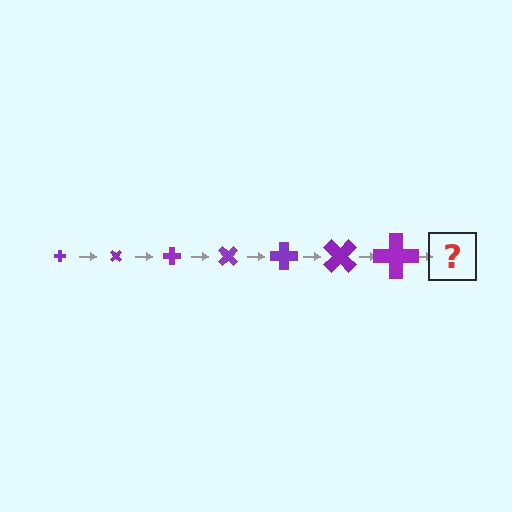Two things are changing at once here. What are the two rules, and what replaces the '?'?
The two rules are that the cross grows larger each step and it rotates 45 degrees each step. The '?' should be a cross, larger than the previous one and rotated 315 degrees from the start.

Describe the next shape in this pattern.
It should be a cross, larger than the previous one and rotated 315 degrees from the start.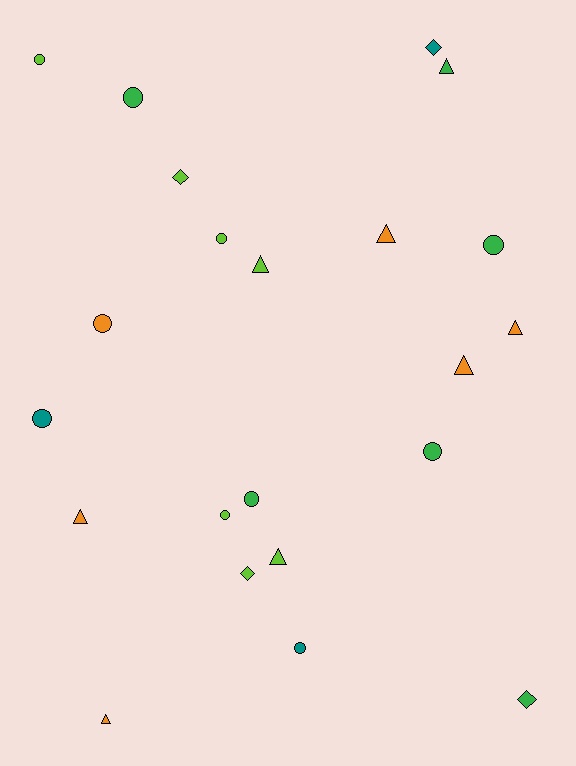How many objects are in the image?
There are 22 objects.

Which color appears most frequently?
Lime, with 7 objects.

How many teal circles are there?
There are 2 teal circles.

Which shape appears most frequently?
Circle, with 10 objects.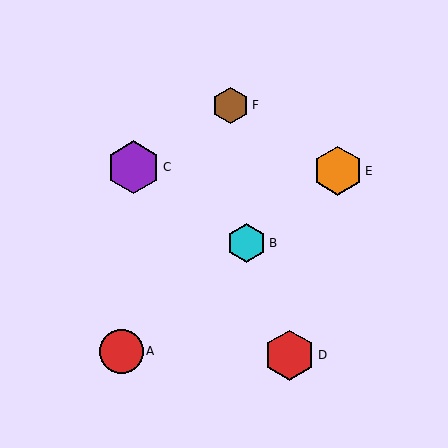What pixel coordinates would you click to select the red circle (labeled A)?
Click at (121, 351) to select the red circle A.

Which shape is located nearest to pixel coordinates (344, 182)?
The orange hexagon (labeled E) at (338, 171) is nearest to that location.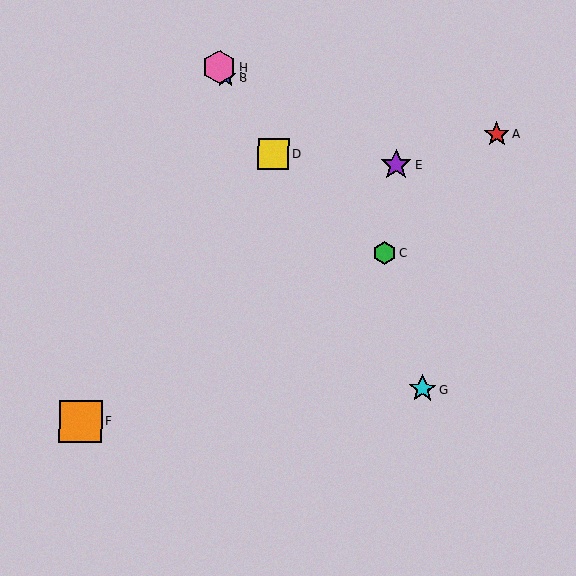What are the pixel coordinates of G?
Object G is at (422, 389).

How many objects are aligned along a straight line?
4 objects (B, D, G, H) are aligned along a straight line.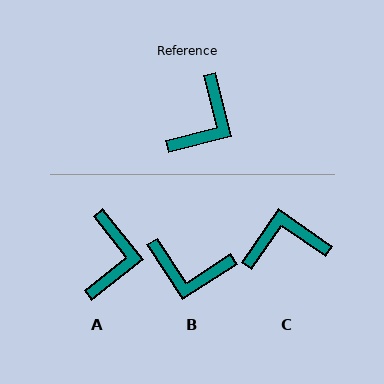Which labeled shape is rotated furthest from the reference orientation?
C, about 131 degrees away.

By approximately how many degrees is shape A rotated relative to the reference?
Approximately 24 degrees counter-clockwise.